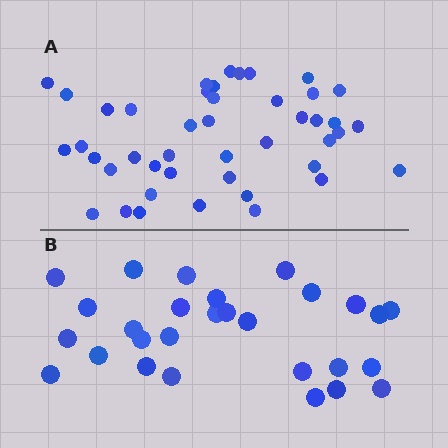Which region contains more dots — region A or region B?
Region A (the top region) has more dots.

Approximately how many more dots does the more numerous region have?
Region A has approximately 15 more dots than region B.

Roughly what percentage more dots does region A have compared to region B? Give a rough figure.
About 55% more.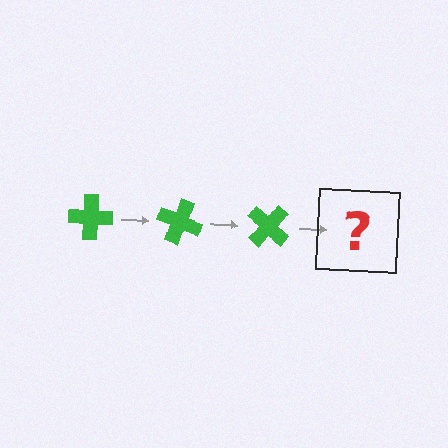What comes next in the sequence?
The next element should be a green cross rotated 60 degrees.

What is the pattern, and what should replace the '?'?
The pattern is that the cross rotates 20 degrees each step. The '?' should be a green cross rotated 60 degrees.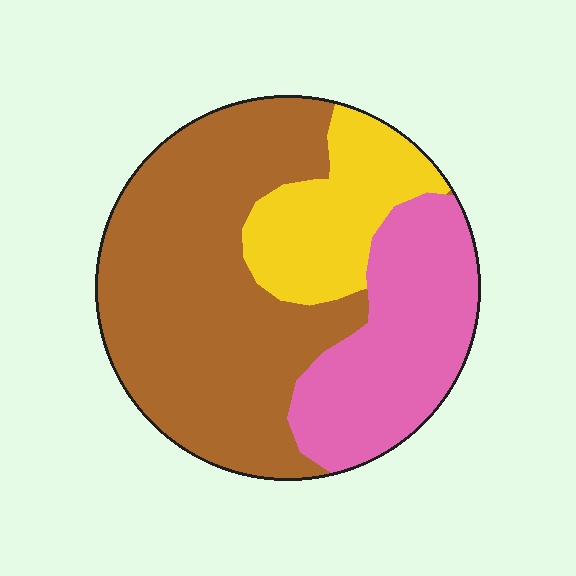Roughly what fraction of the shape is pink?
Pink takes up about one quarter (1/4) of the shape.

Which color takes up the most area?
Brown, at roughly 55%.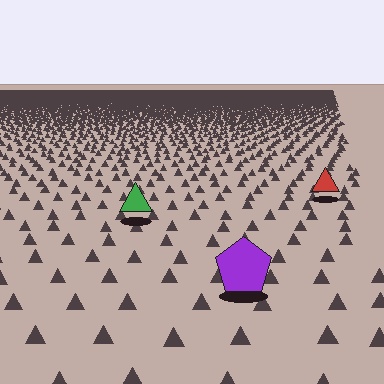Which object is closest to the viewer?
The purple pentagon is closest. The texture marks near it are larger and more spread out.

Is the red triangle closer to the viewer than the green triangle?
No. The green triangle is closer — you can tell from the texture gradient: the ground texture is coarser near it.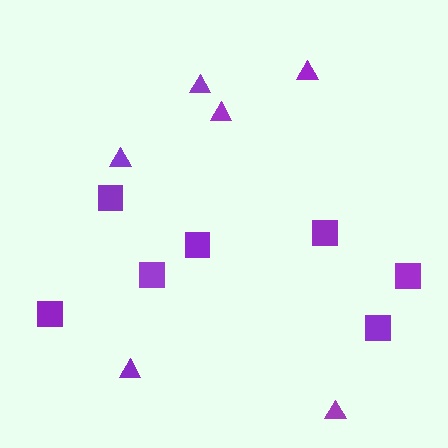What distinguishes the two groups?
There are 2 groups: one group of triangles (6) and one group of squares (7).